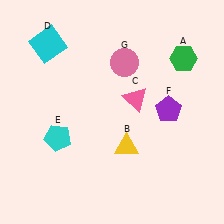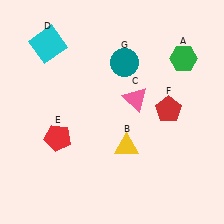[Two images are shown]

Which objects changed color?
E changed from cyan to red. F changed from purple to red. G changed from pink to teal.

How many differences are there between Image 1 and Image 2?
There are 3 differences between the two images.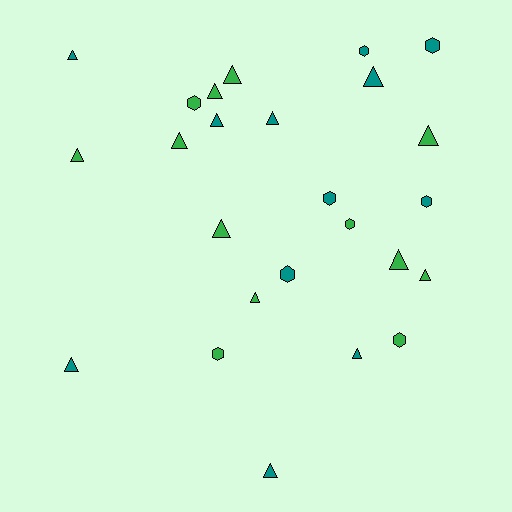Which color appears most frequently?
Green, with 13 objects.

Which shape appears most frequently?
Triangle, with 16 objects.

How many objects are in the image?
There are 25 objects.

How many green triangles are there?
There are 9 green triangles.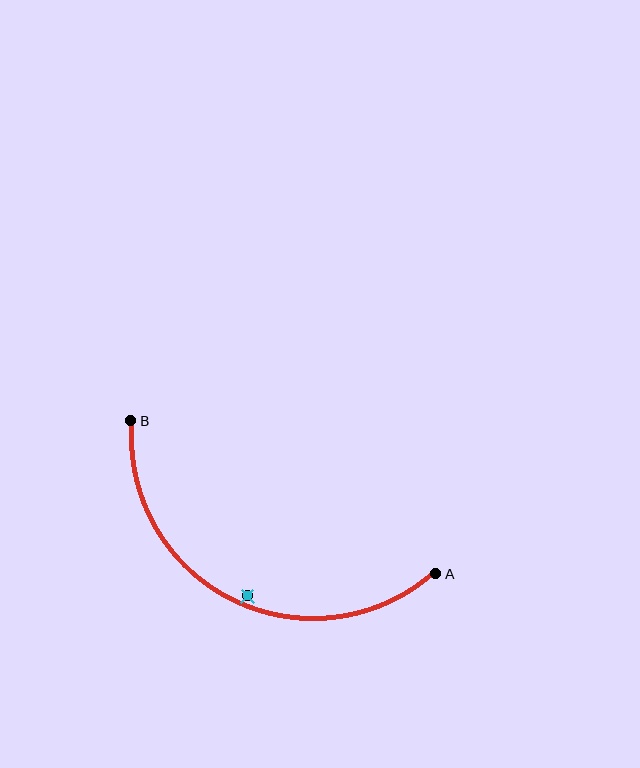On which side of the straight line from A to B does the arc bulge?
The arc bulges below the straight line connecting A and B.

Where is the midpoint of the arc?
The arc midpoint is the point on the curve farthest from the straight line joining A and B. It sits below that line.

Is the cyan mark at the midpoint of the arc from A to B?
No — the cyan mark does not lie on the arc at all. It sits slightly inside the curve.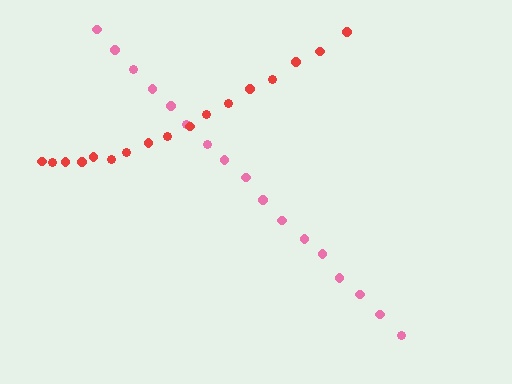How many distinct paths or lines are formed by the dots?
There are 2 distinct paths.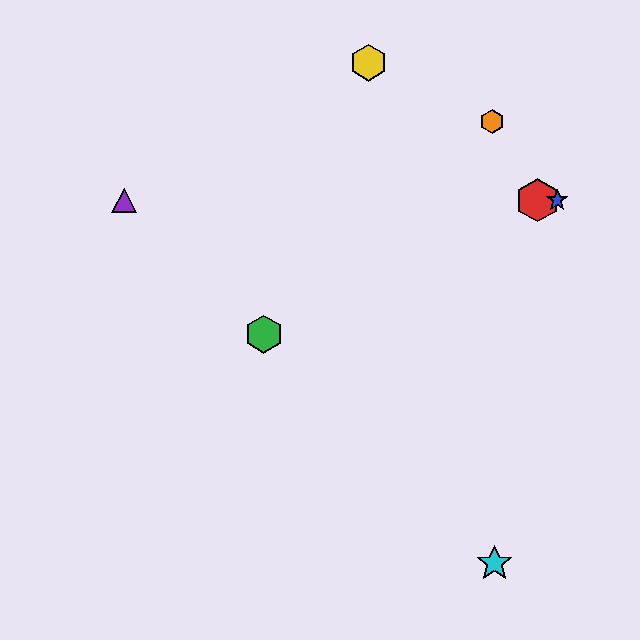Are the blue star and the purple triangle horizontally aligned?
Yes, both are at y≈200.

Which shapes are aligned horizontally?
The red hexagon, the blue star, the purple triangle are aligned horizontally.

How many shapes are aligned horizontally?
3 shapes (the red hexagon, the blue star, the purple triangle) are aligned horizontally.